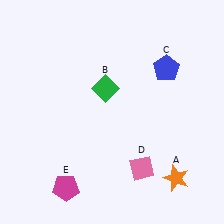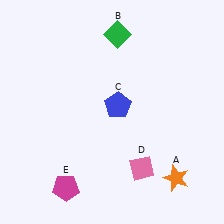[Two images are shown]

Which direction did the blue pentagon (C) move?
The blue pentagon (C) moved left.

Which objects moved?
The objects that moved are: the green diamond (B), the blue pentagon (C).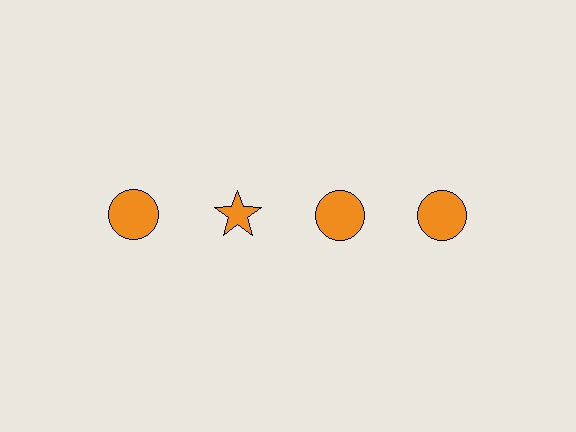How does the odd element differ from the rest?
It has a different shape: star instead of circle.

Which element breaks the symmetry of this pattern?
The orange star in the top row, second from left column breaks the symmetry. All other shapes are orange circles.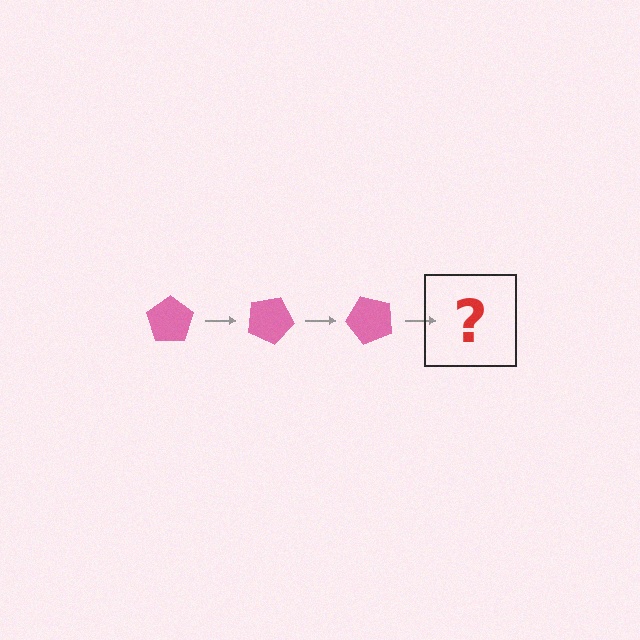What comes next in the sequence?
The next element should be a pink pentagon rotated 75 degrees.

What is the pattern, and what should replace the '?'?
The pattern is that the pentagon rotates 25 degrees each step. The '?' should be a pink pentagon rotated 75 degrees.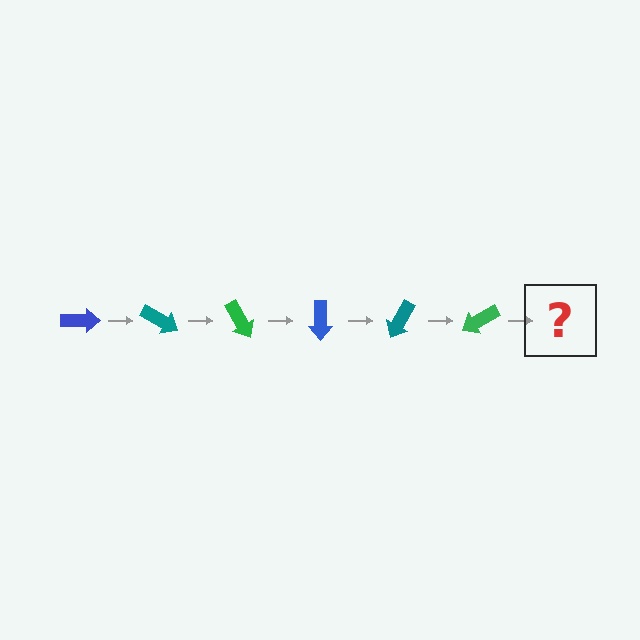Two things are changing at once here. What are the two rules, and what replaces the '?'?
The two rules are that it rotates 30 degrees each step and the color cycles through blue, teal, and green. The '?' should be a blue arrow, rotated 180 degrees from the start.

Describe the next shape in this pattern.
It should be a blue arrow, rotated 180 degrees from the start.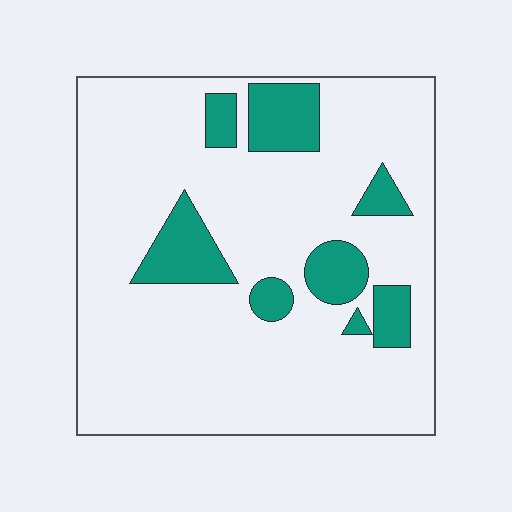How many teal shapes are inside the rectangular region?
8.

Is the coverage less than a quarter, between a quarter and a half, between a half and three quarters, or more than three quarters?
Less than a quarter.